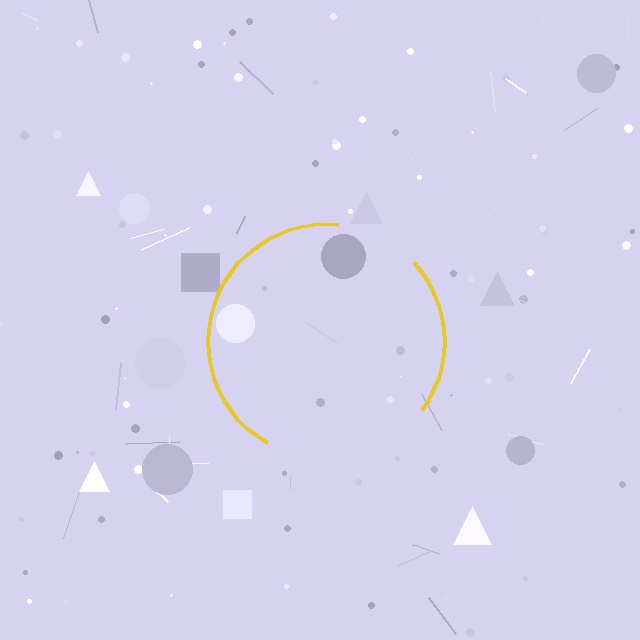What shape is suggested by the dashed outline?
The dashed outline suggests a circle.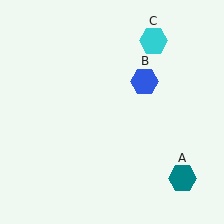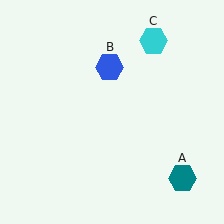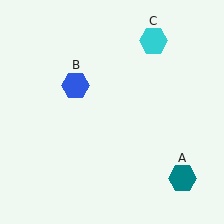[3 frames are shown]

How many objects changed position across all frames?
1 object changed position: blue hexagon (object B).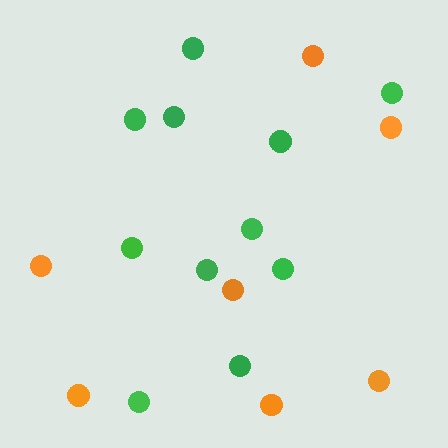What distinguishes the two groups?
There are 2 groups: one group of orange circles (7) and one group of green circles (11).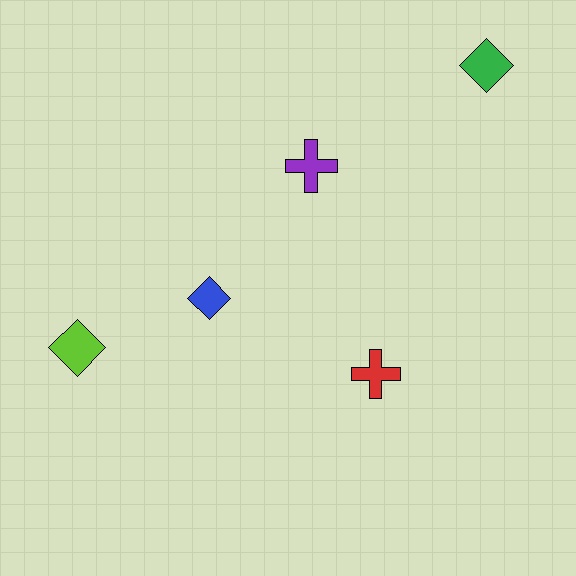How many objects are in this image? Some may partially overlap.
There are 5 objects.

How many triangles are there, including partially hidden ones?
There are no triangles.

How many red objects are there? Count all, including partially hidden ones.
There is 1 red object.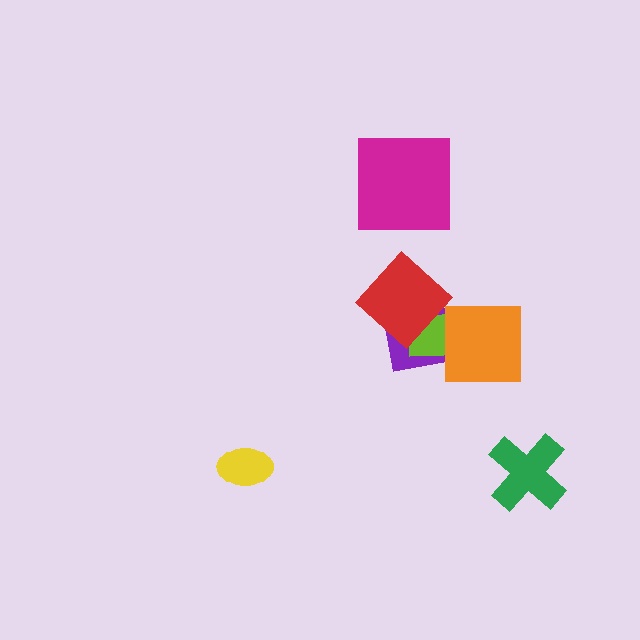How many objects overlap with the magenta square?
0 objects overlap with the magenta square.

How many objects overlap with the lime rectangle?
3 objects overlap with the lime rectangle.